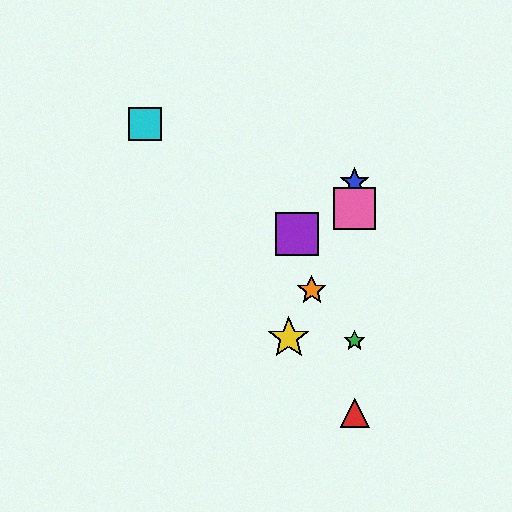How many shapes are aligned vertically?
4 shapes (the red triangle, the blue star, the green star, the pink square) are aligned vertically.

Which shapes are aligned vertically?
The red triangle, the blue star, the green star, the pink square are aligned vertically.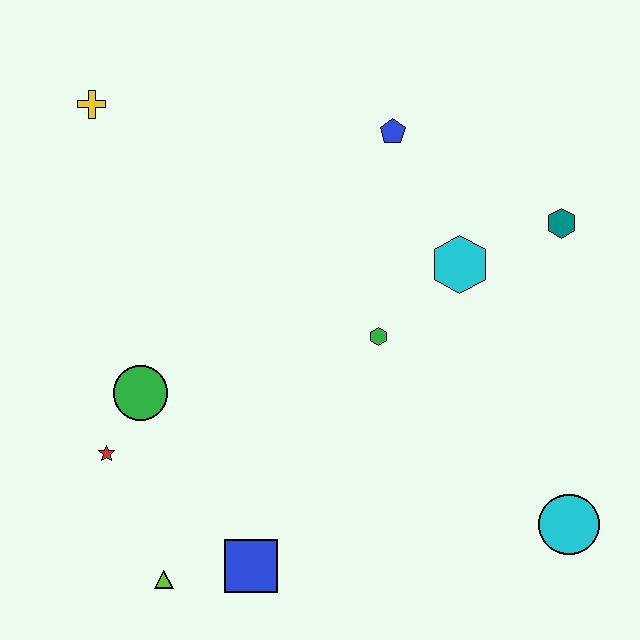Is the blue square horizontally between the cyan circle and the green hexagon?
No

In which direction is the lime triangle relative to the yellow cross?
The lime triangle is below the yellow cross.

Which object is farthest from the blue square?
The yellow cross is farthest from the blue square.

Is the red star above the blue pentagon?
No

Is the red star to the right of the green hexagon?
No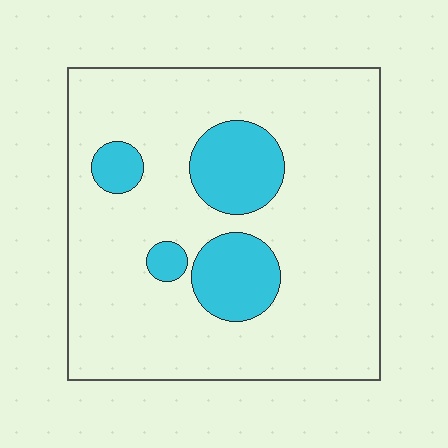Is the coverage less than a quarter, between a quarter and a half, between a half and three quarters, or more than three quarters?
Less than a quarter.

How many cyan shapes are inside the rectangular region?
4.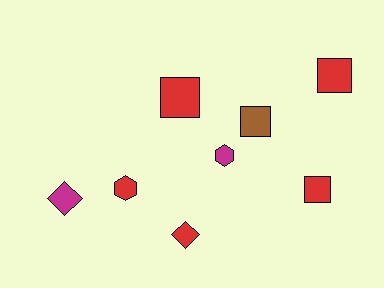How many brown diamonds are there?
There are no brown diamonds.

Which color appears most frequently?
Red, with 5 objects.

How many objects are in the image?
There are 8 objects.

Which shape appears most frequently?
Square, with 4 objects.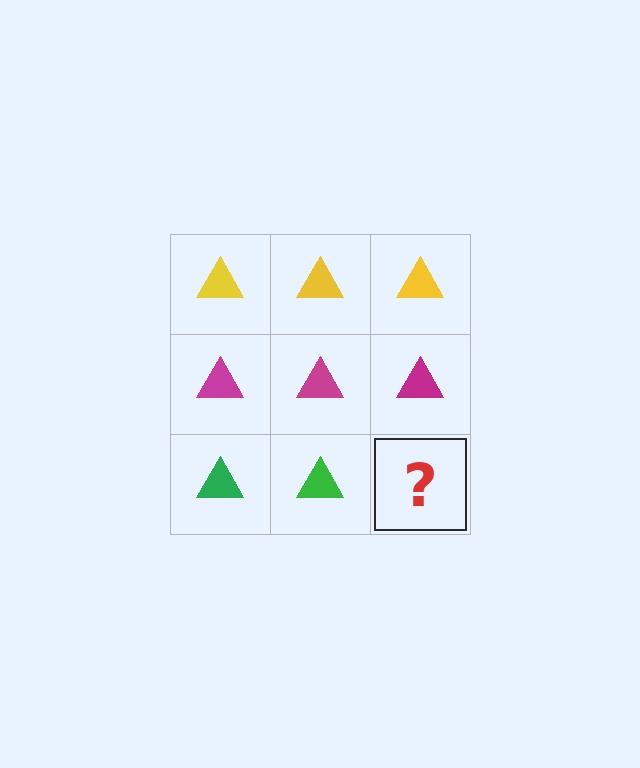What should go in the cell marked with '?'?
The missing cell should contain a green triangle.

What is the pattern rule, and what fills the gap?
The rule is that each row has a consistent color. The gap should be filled with a green triangle.